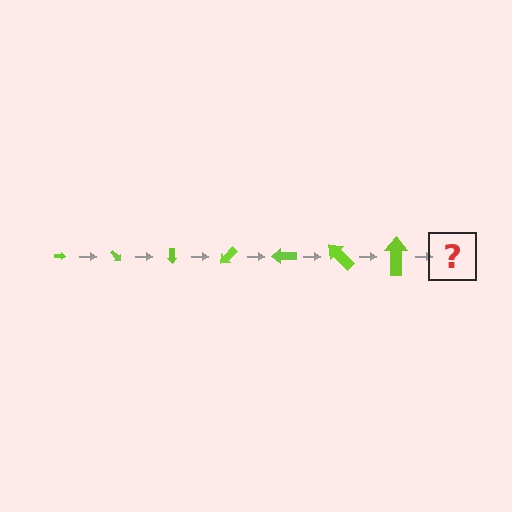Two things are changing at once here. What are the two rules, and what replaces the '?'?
The two rules are that the arrow grows larger each step and it rotates 45 degrees each step. The '?' should be an arrow, larger than the previous one and rotated 315 degrees from the start.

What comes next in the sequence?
The next element should be an arrow, larger than the previous one and rotated 315 degrees from the start.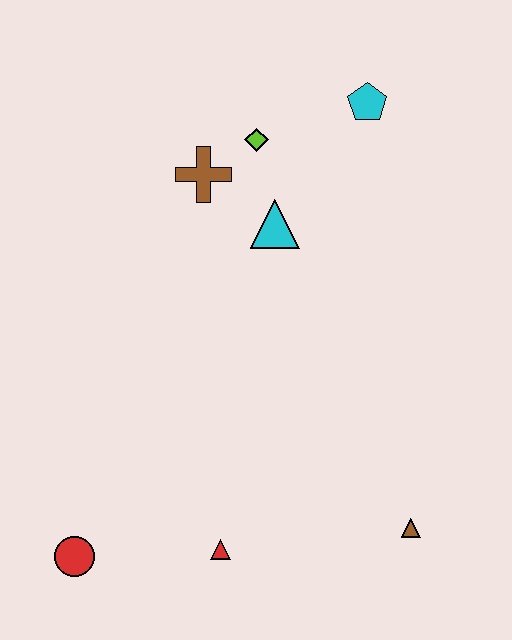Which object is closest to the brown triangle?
The red triangle is closest to the brown triangle.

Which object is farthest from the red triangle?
The cyan pentagon is farthest from the red triangle.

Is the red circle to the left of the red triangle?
Yes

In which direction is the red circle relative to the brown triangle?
The red circle is to the left of the brown triangle.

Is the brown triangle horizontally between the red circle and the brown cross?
No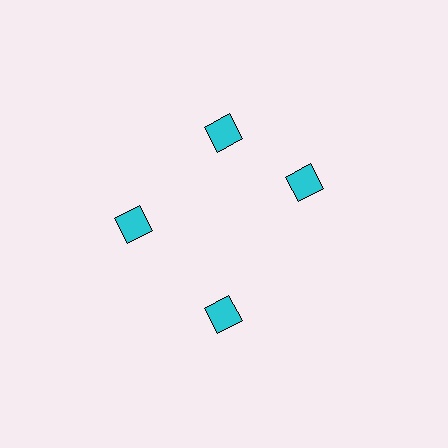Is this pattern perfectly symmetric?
No. The 4 cyan diamonds are arranged in a ring, but one element near the 3 o'clock position is rotated out of alignment along the ring, breaking the 4-fold rotational symmetry.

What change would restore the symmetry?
The symmetry would be restored by rotating it back into even spacing with its neighbors so that all 4 diamonds sit at equal angles and equal distance from the center.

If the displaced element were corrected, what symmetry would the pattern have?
It would have 4-fold rotational symmetry — the pattern would map onto itself every 90 degrees.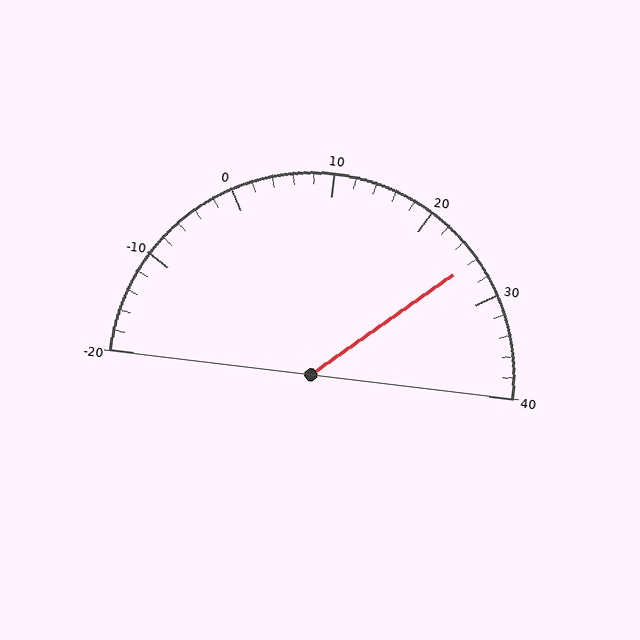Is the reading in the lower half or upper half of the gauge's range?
The reading is in the upper half of the range (-20 to 40).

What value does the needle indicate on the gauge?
The needle indicates approximately 26.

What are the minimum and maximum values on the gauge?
The gauge ranges from -20 to 40.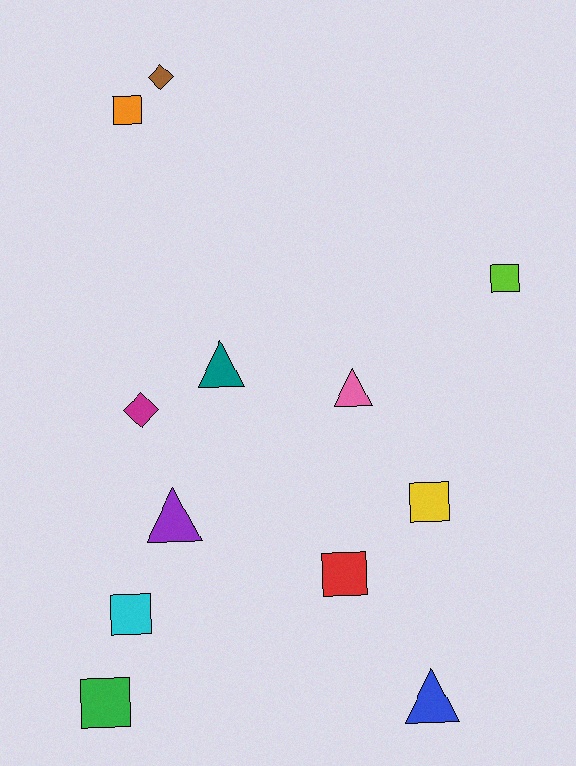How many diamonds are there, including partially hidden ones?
There are 2 diamonds.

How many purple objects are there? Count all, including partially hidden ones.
There is 1 purple object.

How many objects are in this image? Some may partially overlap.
There are 12 objects.